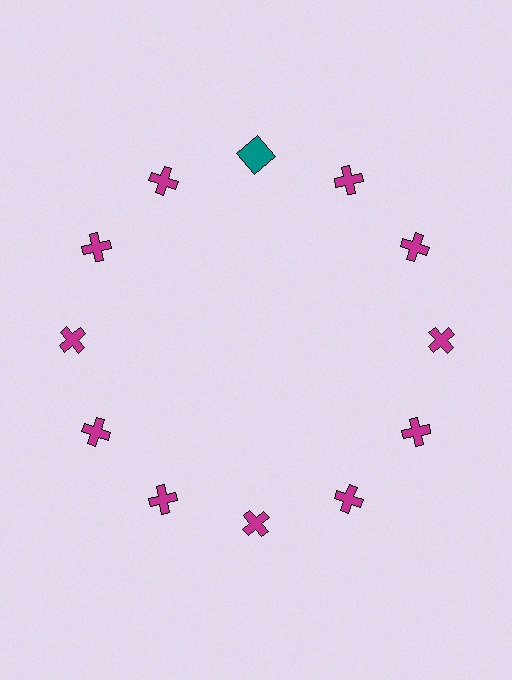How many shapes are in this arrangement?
There are 12 shapes arranged in a ring pattern.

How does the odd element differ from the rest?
It differs in both color (teal instead of magenta) and shape (square instead of cross).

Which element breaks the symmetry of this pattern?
The teal square at roughly the 12 o'clock position breaks the symmetry. All other shapes are magenta crosses.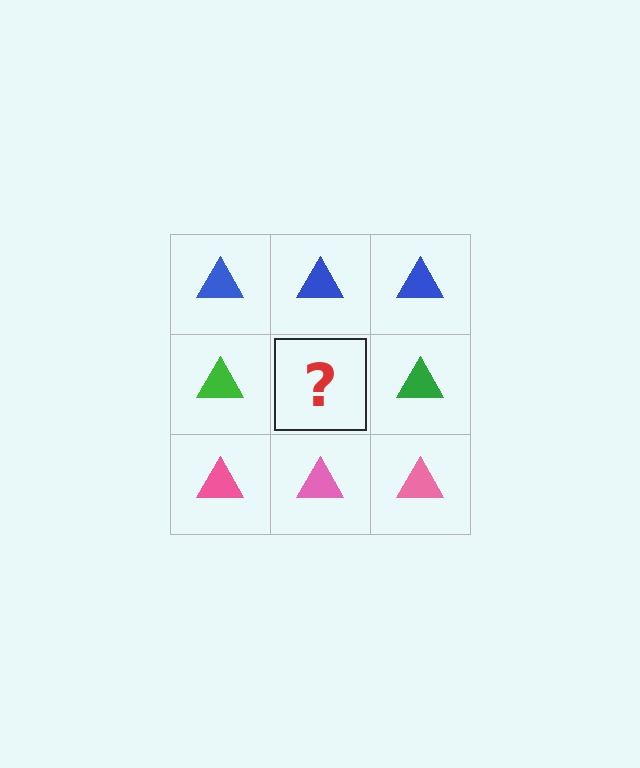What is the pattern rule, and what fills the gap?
The rule is that each row has a consistent color. The gap should be filled with a green triangle.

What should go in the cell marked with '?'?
The missing cell should contain a green triangle.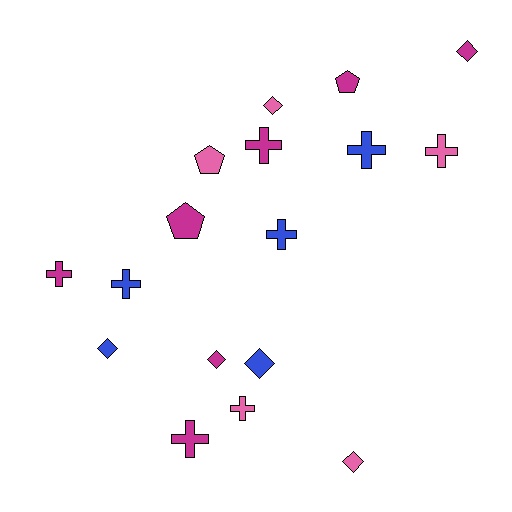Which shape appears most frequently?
Cross, with 8 objects.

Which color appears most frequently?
Magenta, with 7 objects.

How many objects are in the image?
There are 17 objects.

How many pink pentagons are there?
There is 1 pink pentagon.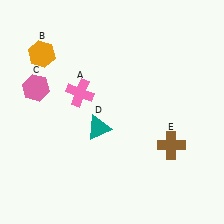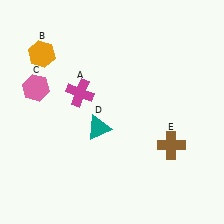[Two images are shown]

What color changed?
The cross (A) changed from pink in Image 1 to magenta in Image 2.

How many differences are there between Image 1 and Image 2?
There is 1 difference between the two images.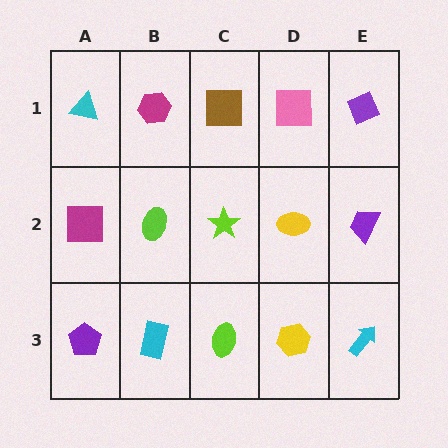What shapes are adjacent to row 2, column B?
A magenta hexagon (row 1, column B), a cyan rectangle (row 3, column B), a magenta square (row 2, column A), a lime star (row 2, column C).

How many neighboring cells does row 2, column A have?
3.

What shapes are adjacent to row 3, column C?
A lime star (row 2, column C), a cyan rectangle (row 3, column B), a yellow hexagon (row 3, column D).